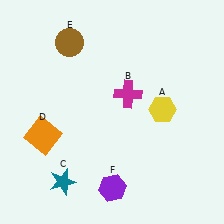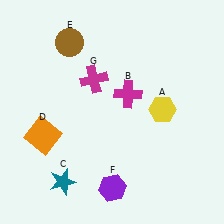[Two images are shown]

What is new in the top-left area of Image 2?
A magenta cross (G) was added in the top-left area of Image 2.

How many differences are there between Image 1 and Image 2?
There is 1 difference between the two images.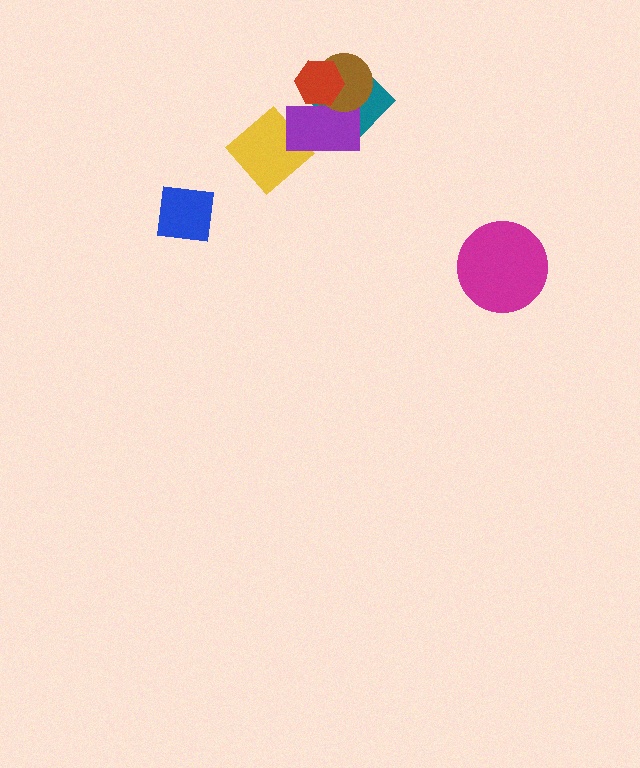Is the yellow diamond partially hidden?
Yes, it is partially covered by another shape.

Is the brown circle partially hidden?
Yes, it is partially covered by another shape.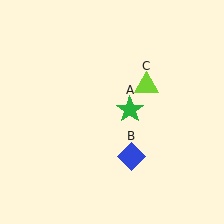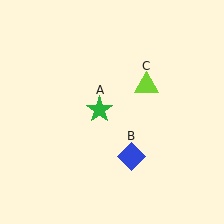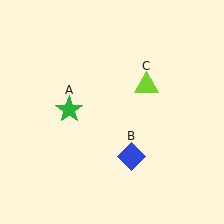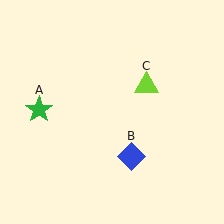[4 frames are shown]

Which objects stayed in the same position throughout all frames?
Blue diamond (object B) and lime triangle (object C) remained stationary.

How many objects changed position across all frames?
1 object changed position: green star (object A).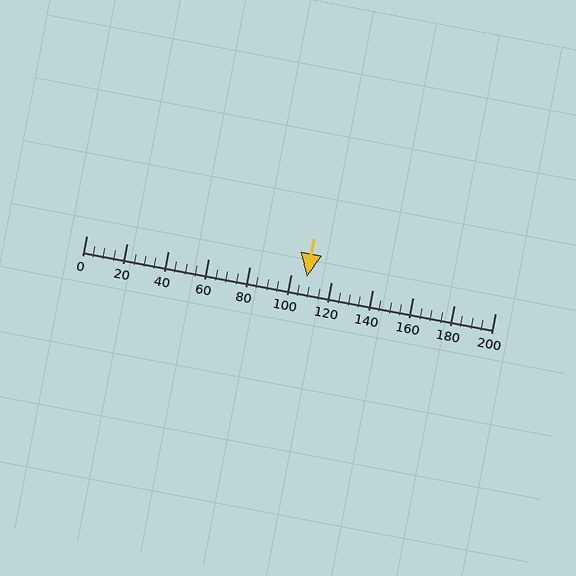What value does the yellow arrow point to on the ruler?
The yellow arrow points to approximately 108.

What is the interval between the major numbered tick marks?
The major tick marks are spaced 20 units apart.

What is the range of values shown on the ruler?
The ruler shows values from 0 to 200.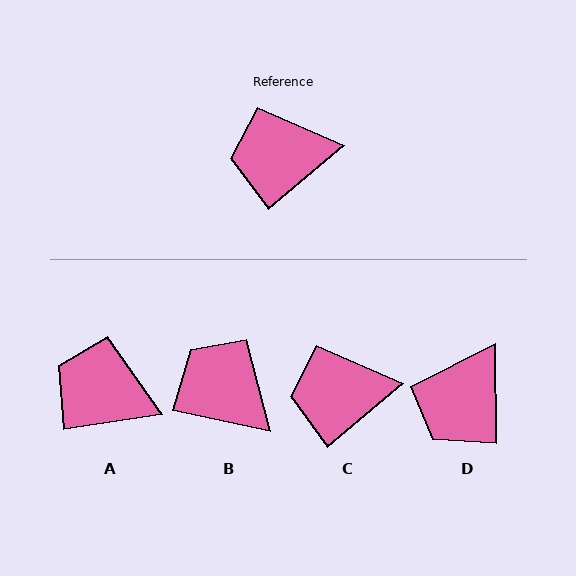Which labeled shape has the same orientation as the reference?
C.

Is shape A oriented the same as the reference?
No, it is off by about 32 degrees.